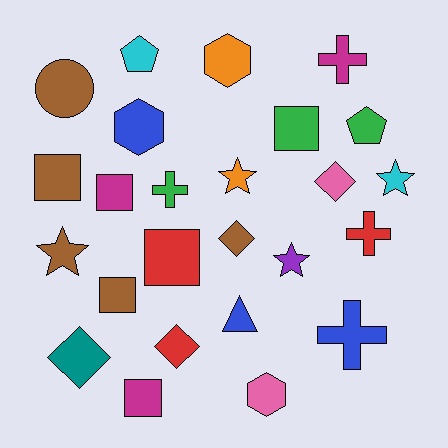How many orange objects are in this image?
There are 2 orange objects.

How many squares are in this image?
There are 6 squares.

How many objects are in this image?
There are 25 objects.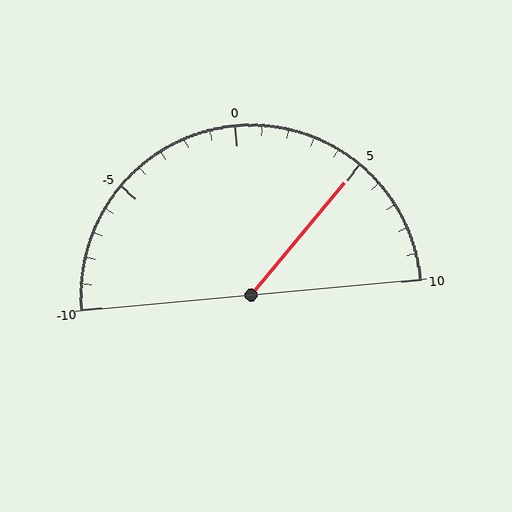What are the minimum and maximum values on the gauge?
The gauge ranges from -10 to 10.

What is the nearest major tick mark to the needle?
The nearest major tick mark is 5.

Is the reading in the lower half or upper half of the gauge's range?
The reading is in the upper half of the range (-10 to 10).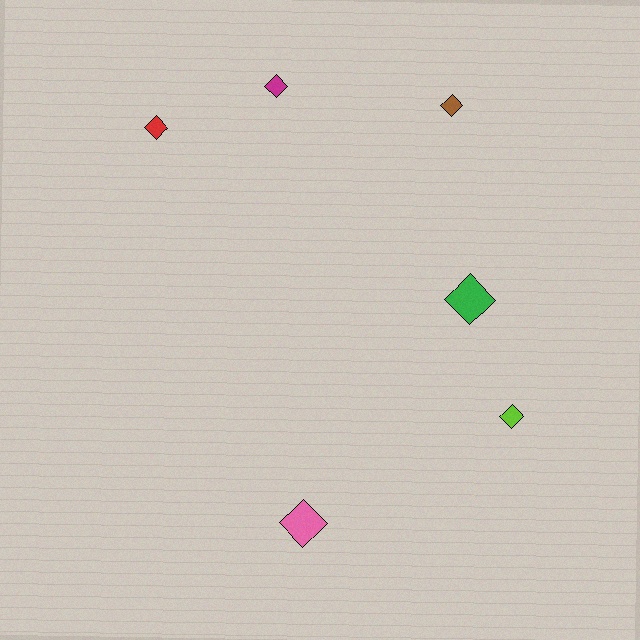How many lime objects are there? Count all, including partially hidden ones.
There is 1 lime object.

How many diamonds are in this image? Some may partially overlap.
There are 6 diamonds.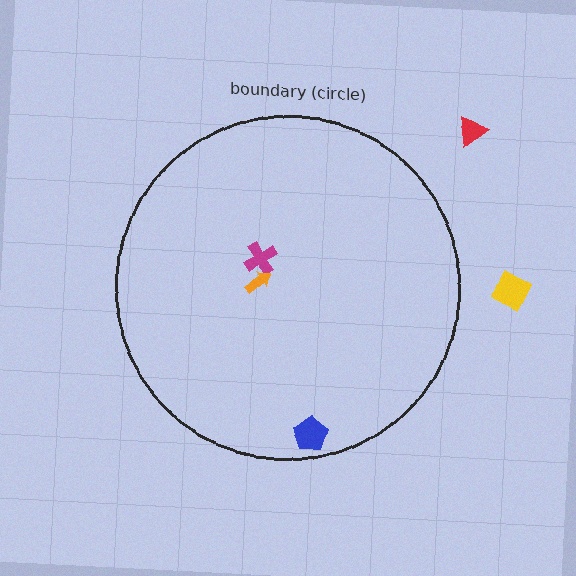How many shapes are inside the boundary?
3 inside, 2 outside.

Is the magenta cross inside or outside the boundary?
Inside.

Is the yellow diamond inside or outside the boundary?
Outside.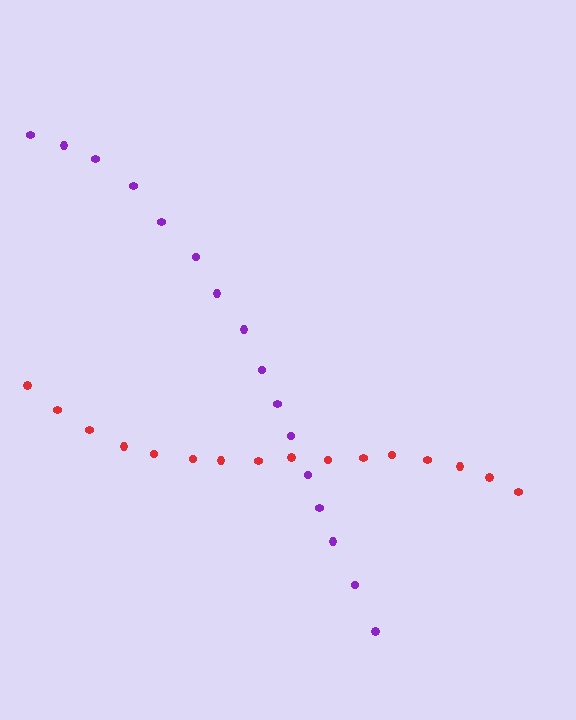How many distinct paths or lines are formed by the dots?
There are 2 distinct paths.